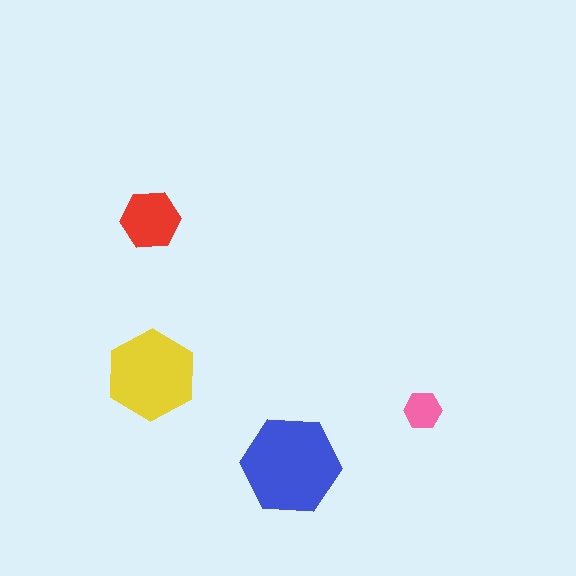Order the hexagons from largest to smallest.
the blue one, the yellow one, the red one, the pink one.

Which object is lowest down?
The blue hexagon is bottommost.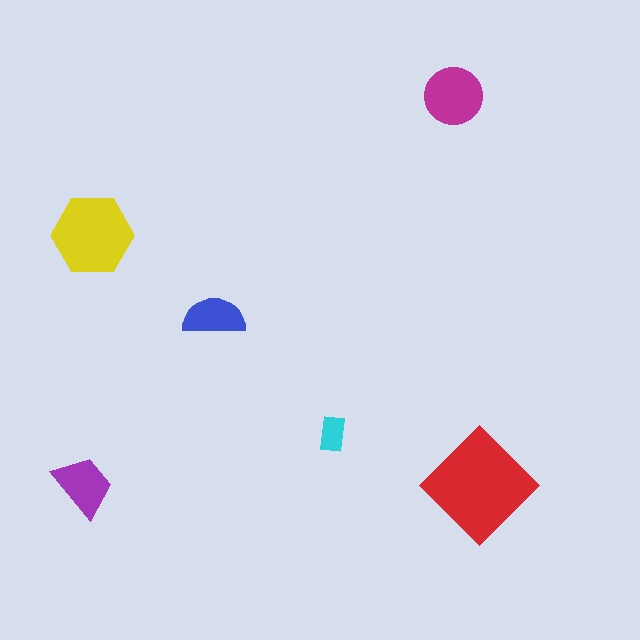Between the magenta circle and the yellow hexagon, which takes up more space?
The yellow hexagon.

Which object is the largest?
The red diamond.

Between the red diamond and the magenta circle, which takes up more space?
The red diamond.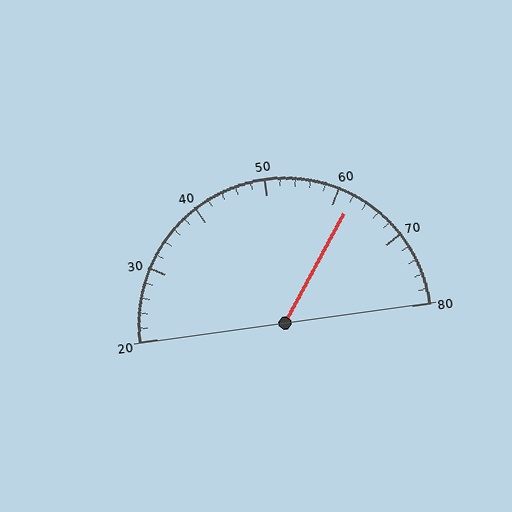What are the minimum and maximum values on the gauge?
The gauge ranges from 20 to 80.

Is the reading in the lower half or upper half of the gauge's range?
The reading is in the upper half of the range (20 to 80).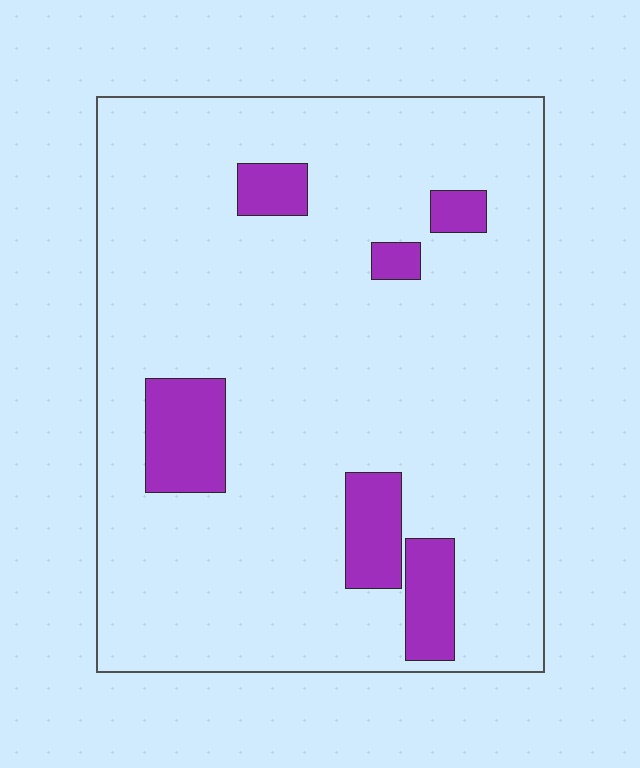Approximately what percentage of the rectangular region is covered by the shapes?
Approximately 10%.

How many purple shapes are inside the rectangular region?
6.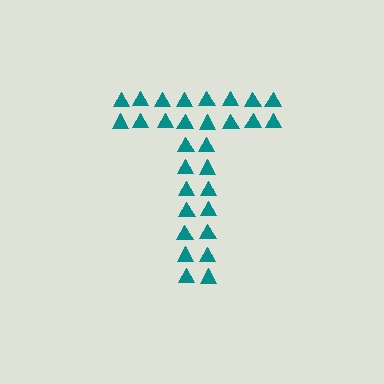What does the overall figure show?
The overall figure shows the letter T.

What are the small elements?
The small elements are triangles.